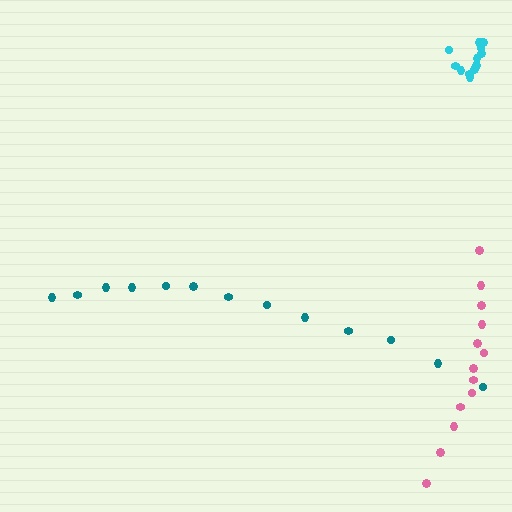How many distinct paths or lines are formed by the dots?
There are 3 distinct paths.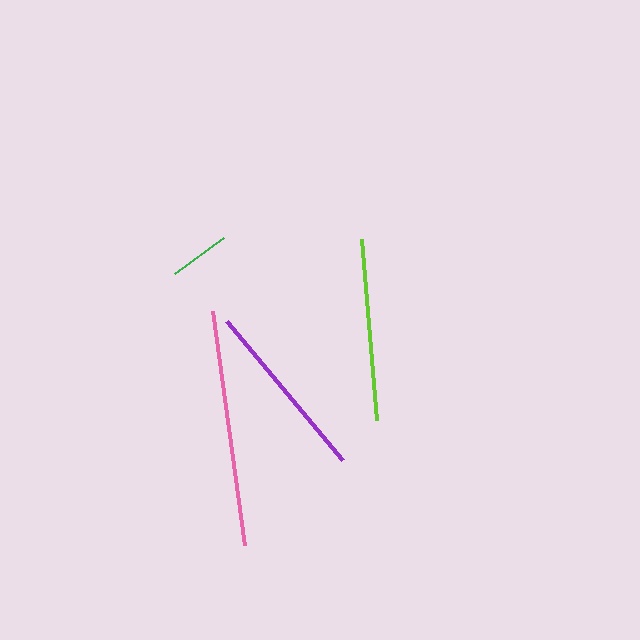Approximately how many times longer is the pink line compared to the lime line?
The pink line is approximately 1.3 times the length of the lime line.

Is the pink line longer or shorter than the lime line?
The pink line is longer than the lime line.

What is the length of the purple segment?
The purple segment is approximately 181 pixels long.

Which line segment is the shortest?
The green line is the shortest at approximately 61 pixels.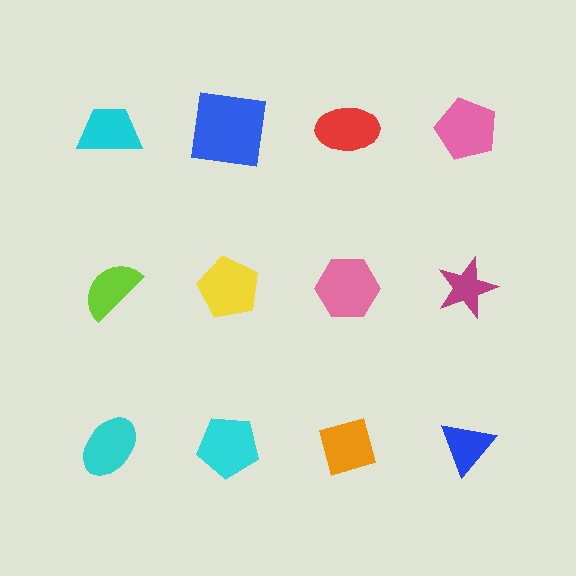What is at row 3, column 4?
A blue triangle.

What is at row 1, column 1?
A cyan trapezoid.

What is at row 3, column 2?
A cyan pentagon.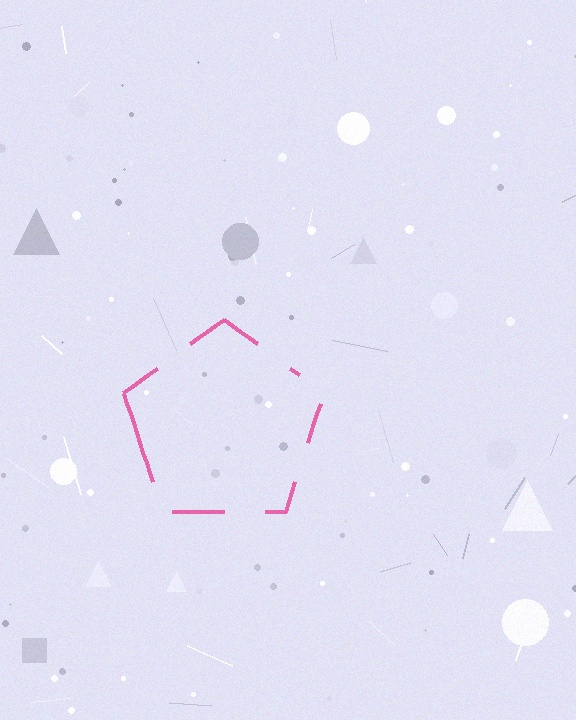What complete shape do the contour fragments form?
The contour fragments form a pentagon.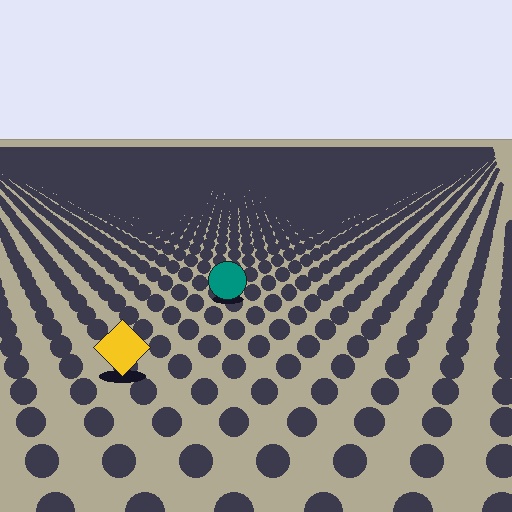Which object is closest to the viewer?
The yellow diamond is closest. The texture marks near it are larger and more spread out.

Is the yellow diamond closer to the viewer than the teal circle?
Yes. The yellow diamond is closer — you can tell from the texture gradient: the ground texture is coarser near it.